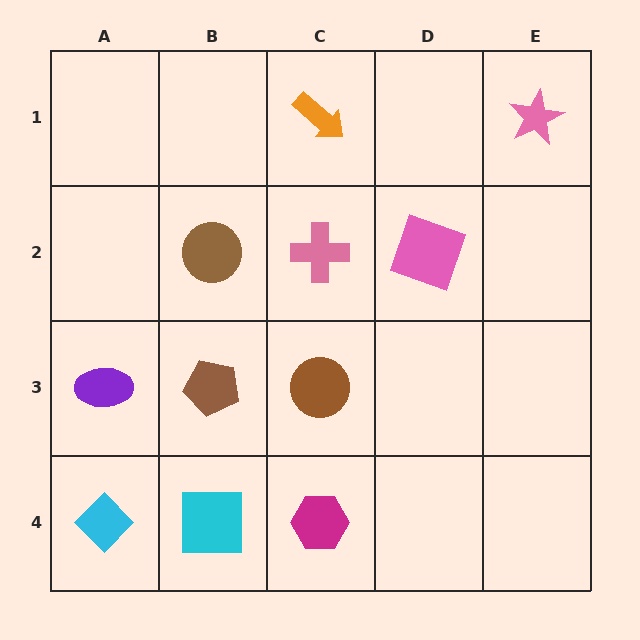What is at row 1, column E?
A pink star.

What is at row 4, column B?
A cyan square.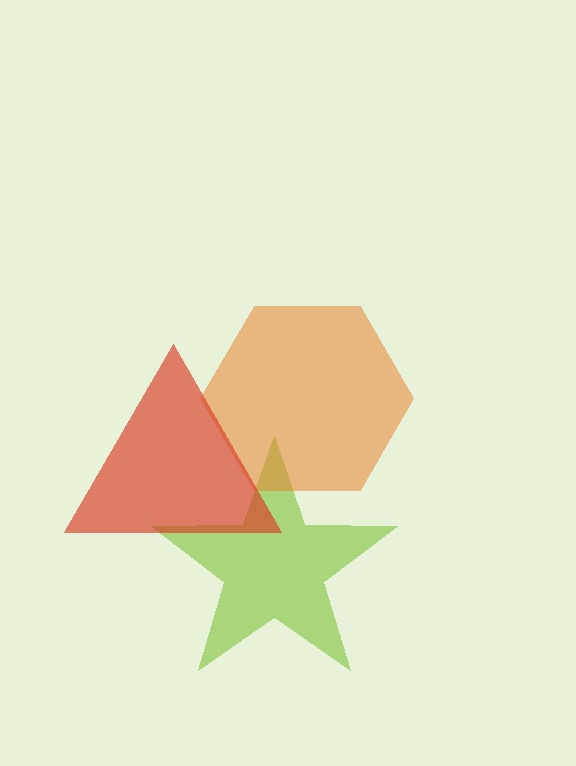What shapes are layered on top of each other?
The layered shapes are: a lime star, an orange hexagon, a red triangle.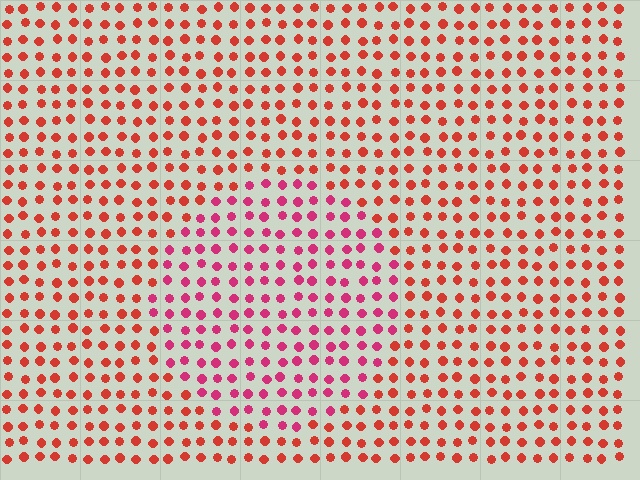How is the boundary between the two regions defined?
The boundary is defined purely by a slight shift in hue (about 31 degrees). Spacing, size, and orientation are identical on both sides.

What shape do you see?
I see a circle.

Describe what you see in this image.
The image is filled with small red elements in a uniform arrangement. A circle-shaped region is visible where the elements are tinted to a slightly different hue, forming a subtle color boundary.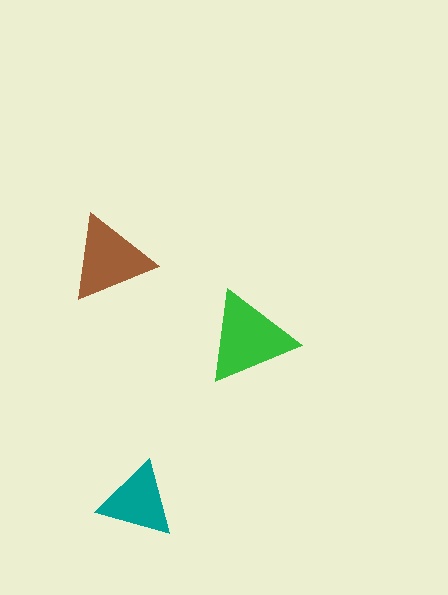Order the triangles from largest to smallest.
the green one, the brown one, the teal one.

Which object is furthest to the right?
The green triangle is rightmost.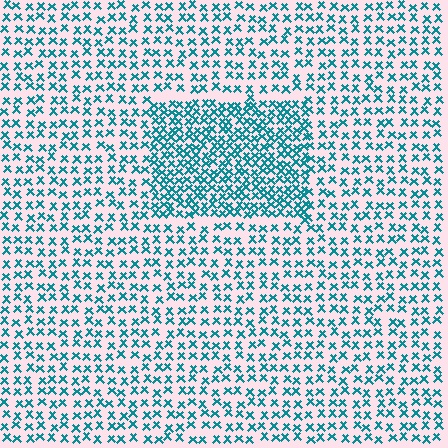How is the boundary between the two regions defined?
The boundary is defined by a change in element density (approximately 2.0x ratio). All elements are the same color, size, and shape.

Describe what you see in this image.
The image contains small teal elements arranged at two different densities. A rectangle-shaped region is visible where the elements are more densely packed than the surrounding area.